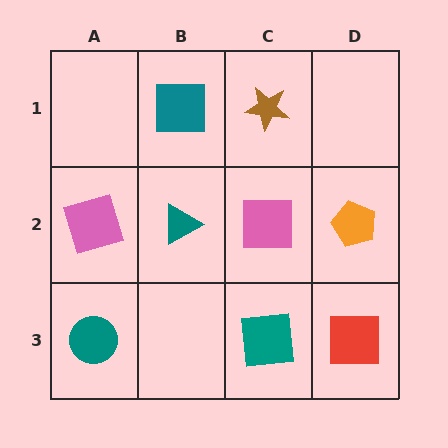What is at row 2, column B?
A teal triangle.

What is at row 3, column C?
A teal square.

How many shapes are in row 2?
4 shapes.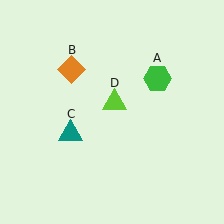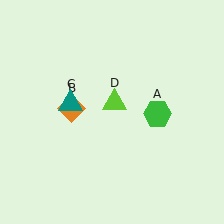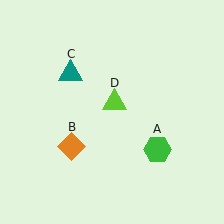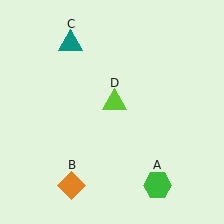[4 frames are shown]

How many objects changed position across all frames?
3 objects changed position: green hexagon (object A), orange diamond (object B), teal triangle (object C).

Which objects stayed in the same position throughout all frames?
Lime triangle (object D) remained stationary.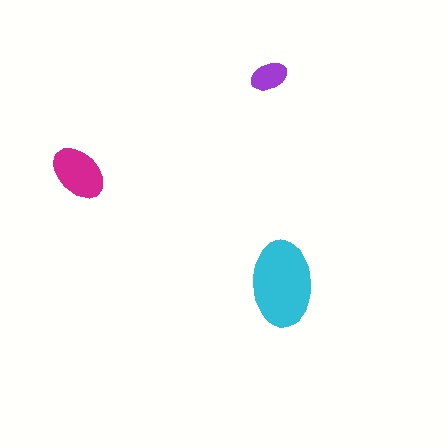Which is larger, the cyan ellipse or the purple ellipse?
The cyan one.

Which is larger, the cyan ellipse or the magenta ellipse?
The cyan one.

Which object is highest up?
The purple ellipse is topmost.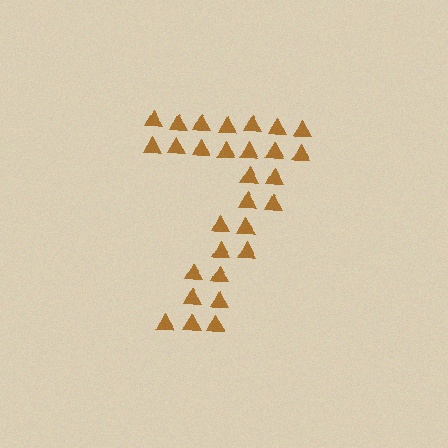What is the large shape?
The large shape is the digit 7.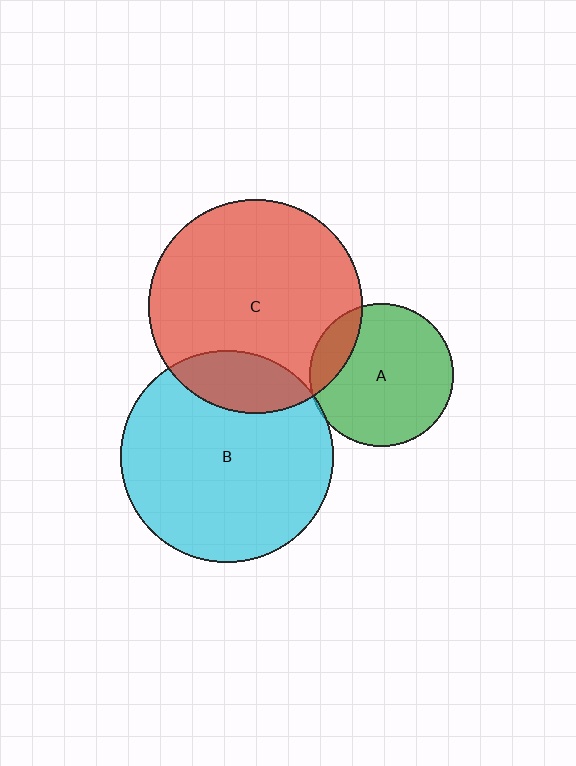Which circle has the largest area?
Circle C (red).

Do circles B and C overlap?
Yes.